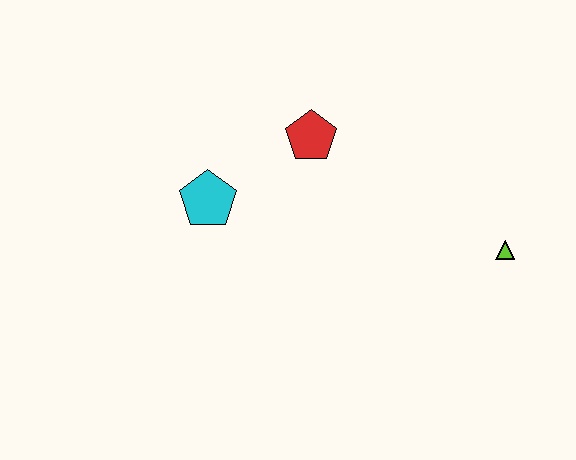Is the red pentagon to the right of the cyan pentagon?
Yes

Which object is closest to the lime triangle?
The red pentagon is closest to the lime triangle.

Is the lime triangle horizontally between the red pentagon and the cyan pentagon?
No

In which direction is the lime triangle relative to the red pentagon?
The lime triangle is to the right of the red pentagon.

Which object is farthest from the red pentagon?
The lime triangle is farthest from the red pentagon.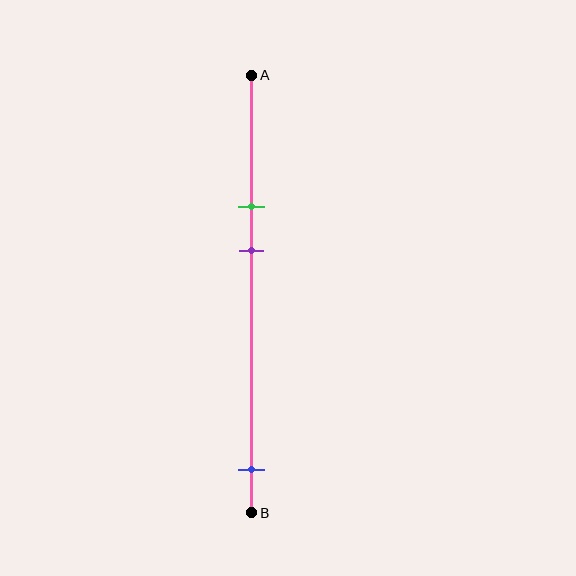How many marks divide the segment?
There are 3 marks dividing the segment.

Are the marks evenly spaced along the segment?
No, the marks are not evenly spaced.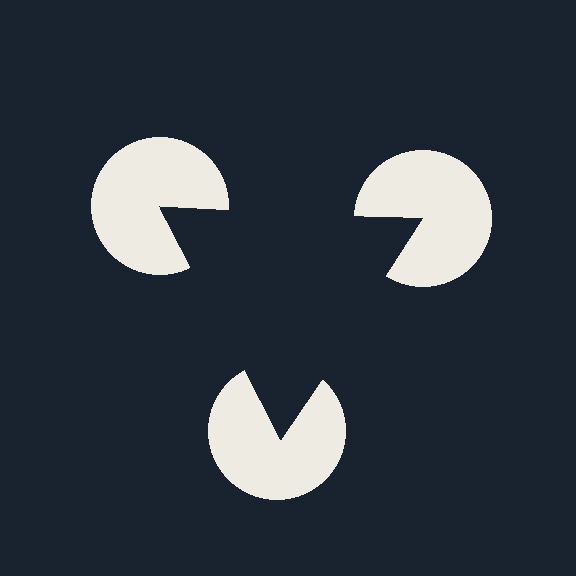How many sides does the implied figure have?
3 sides.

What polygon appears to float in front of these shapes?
An illusory triangle — its edges are inferred from the aligned wedge cuts in the pac-man discs, not physically drawn.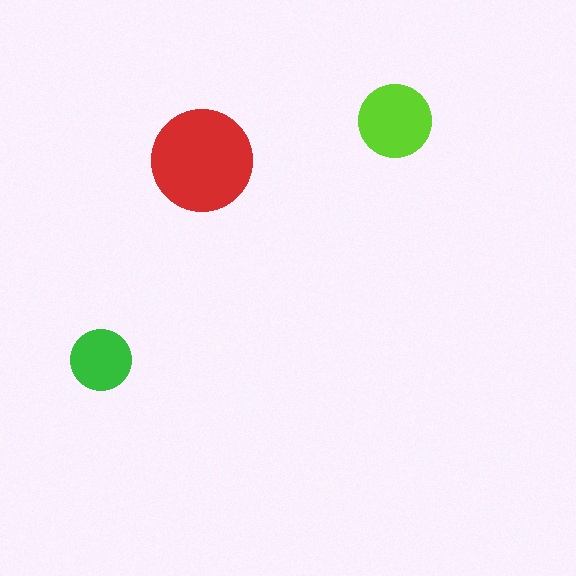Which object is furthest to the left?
The green circle is leftmost.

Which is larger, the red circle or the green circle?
The red one.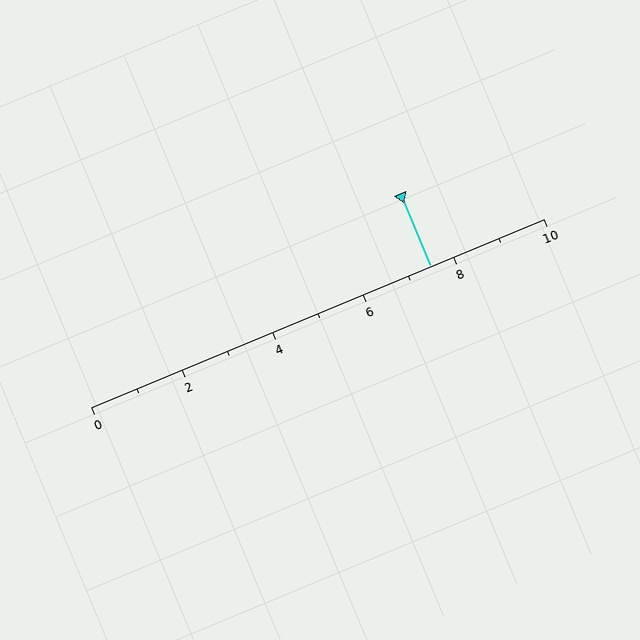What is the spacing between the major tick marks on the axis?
The major ticks are spaced 2 apart.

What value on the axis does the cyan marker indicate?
The marker indicates approximately 7.5.